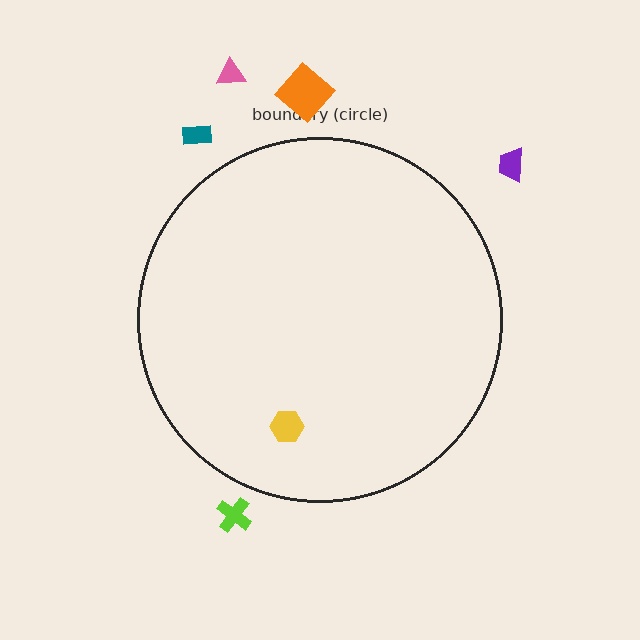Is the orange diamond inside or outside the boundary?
Outside.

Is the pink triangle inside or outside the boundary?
Outside.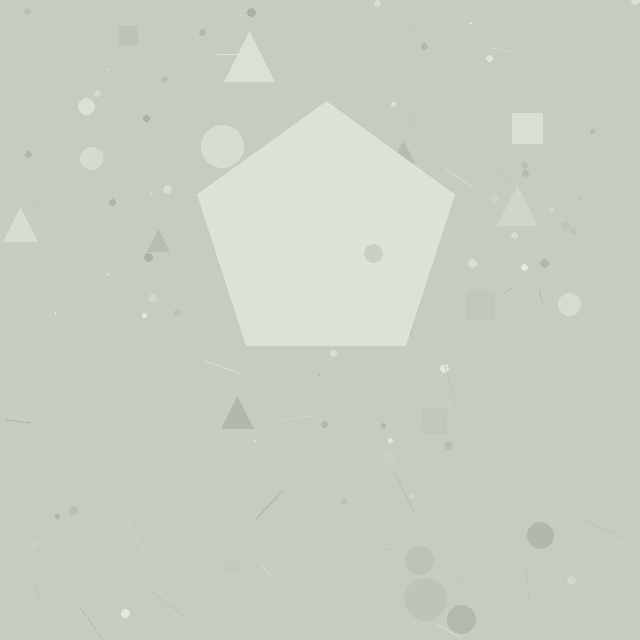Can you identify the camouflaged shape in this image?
The camouflaged shape is a pentagon.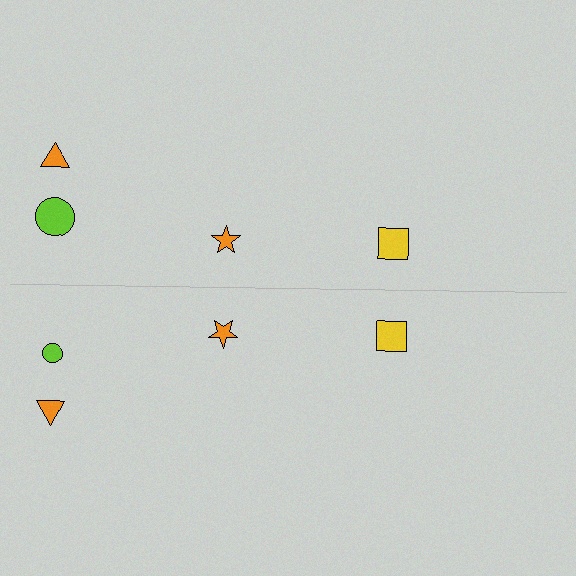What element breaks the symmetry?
The lime circle on the bottom side has a different size than its mirror counterpart.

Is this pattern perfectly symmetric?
No, the pattern is not perfectly symmetric. The lime circle on the bottom side has a different size than its mirror counterpart.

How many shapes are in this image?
There are 8 shapes in this image.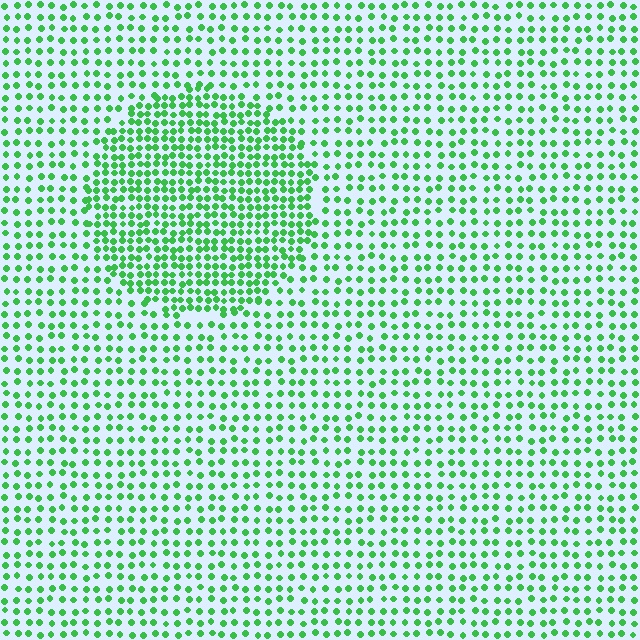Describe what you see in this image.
The image contains small green elements arranged at two different densities. A circle-shaped region is visible where the elements are more densely packed than the surrounding area.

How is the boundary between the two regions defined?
The boundary is defined by a change in element density (approximately 1.8x ratio). All elements are the same color, size, and shape.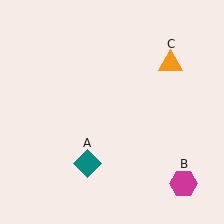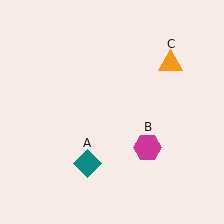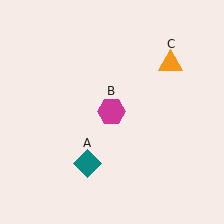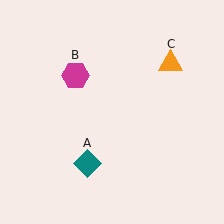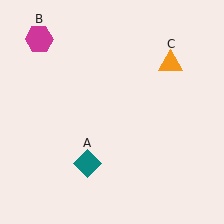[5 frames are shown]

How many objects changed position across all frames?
1 object changed position: magenta hexagon (object B).